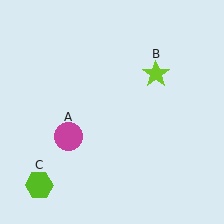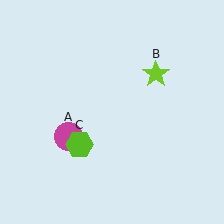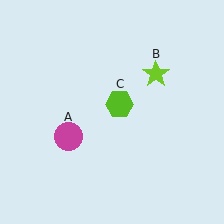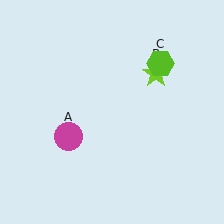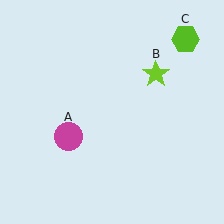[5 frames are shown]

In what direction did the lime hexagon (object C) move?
The lime hexagon (object C) moved up and to the right.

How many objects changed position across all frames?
1 object changed position: lime hexagon (object C).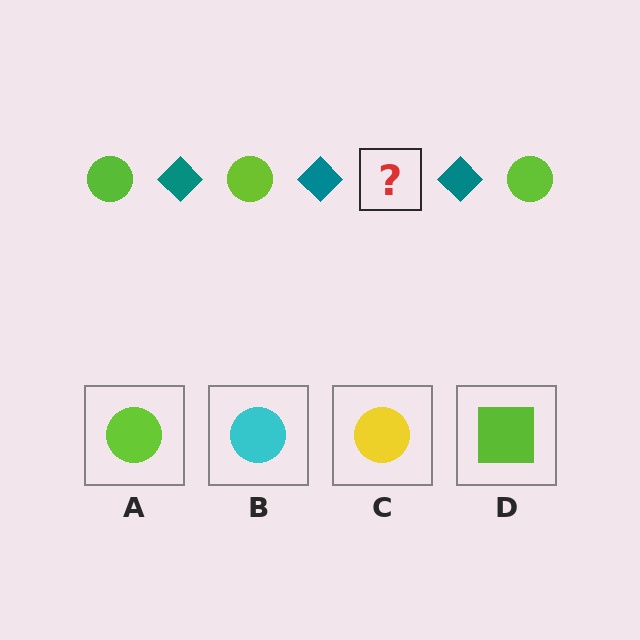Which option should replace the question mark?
Option A.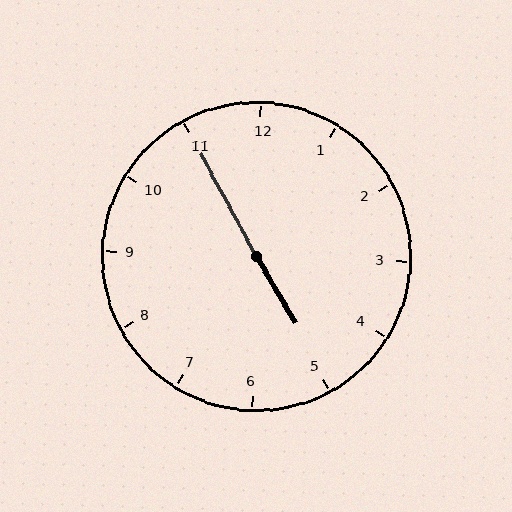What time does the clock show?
4:55.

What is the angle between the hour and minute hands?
Approximately 178 degrees.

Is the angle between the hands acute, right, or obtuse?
It is obtuse.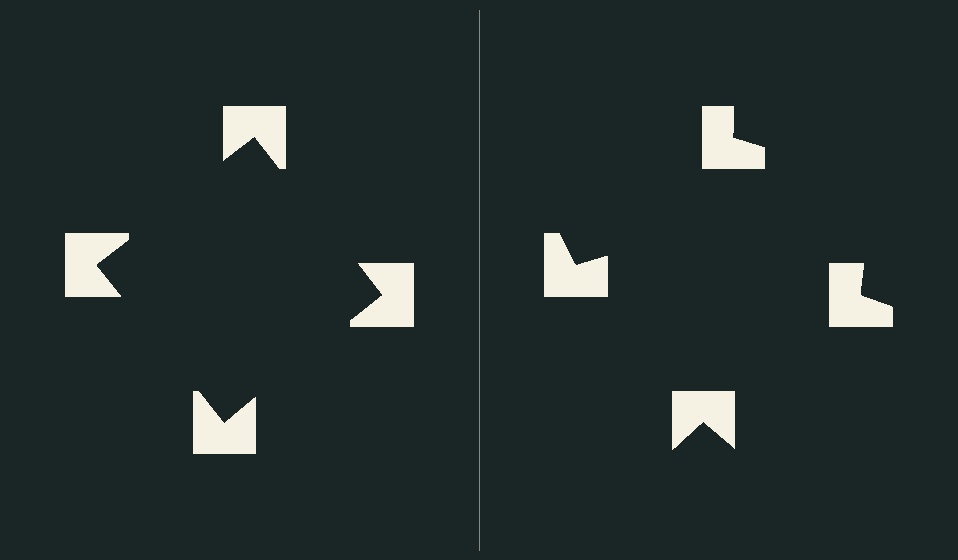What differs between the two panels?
The notched squares are positioned identically on both sides; only the wedge orientations differ. On the left they align to a square; on the right they are misaligned.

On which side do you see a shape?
An illusory square appears on the left side. On the right side the wedge cuts are rotated, so no coherent shape forms.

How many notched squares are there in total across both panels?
8 — 4 on each side.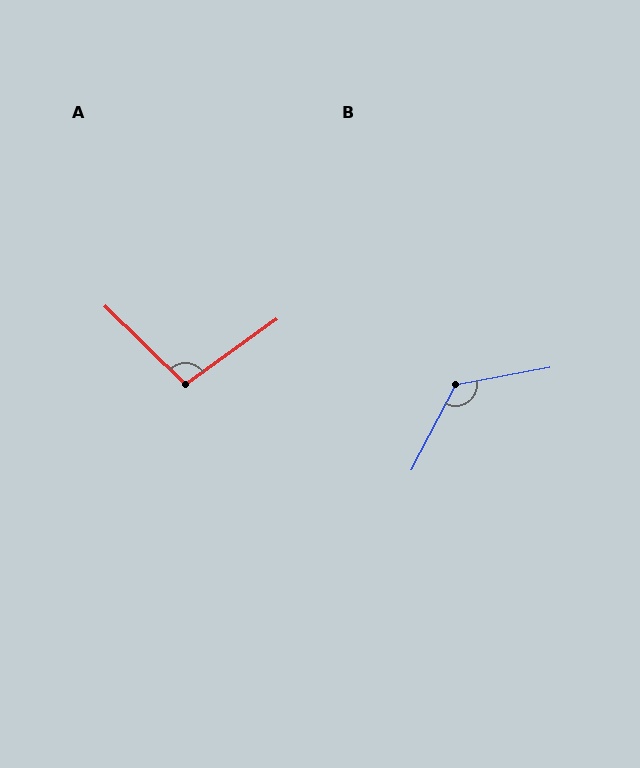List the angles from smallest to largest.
A (100°), B (128°).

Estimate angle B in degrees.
Approximately 128 degrees.